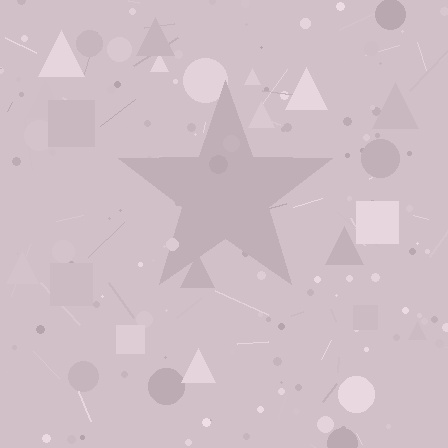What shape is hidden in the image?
A star is hidden in the image.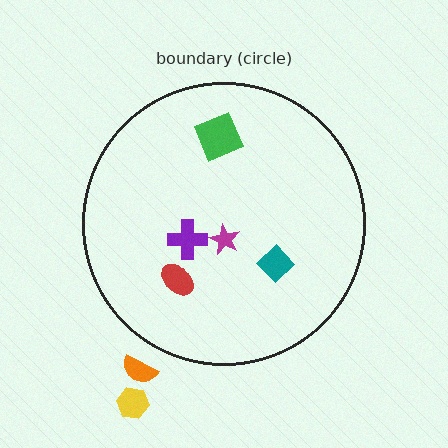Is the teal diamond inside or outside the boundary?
Inside.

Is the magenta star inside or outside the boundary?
Inside.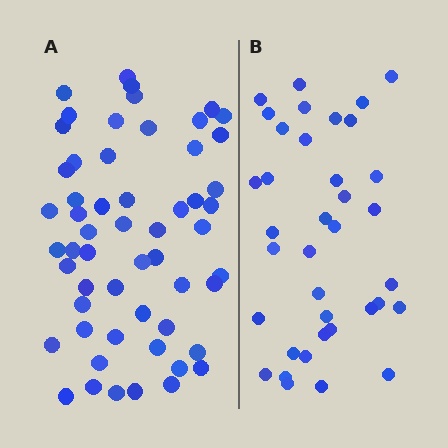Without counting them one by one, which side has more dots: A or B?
Region A (the left region) has more dots.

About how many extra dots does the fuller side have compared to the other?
Region A has approximately 20 more dots than region B.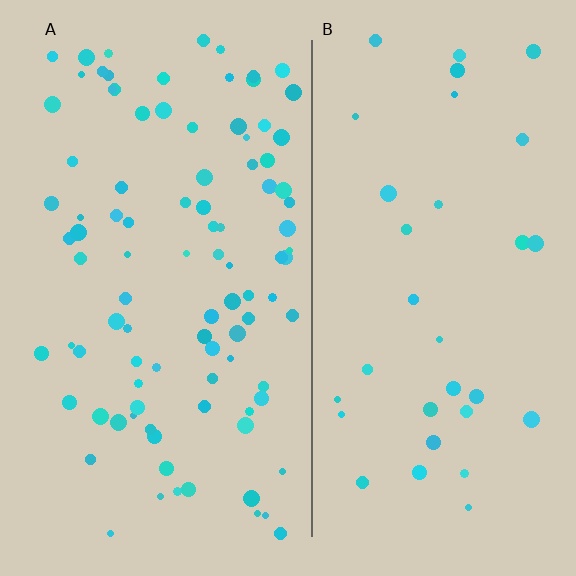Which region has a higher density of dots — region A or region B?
A (the left).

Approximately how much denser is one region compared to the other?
Approximately 2.8× — region A over region B.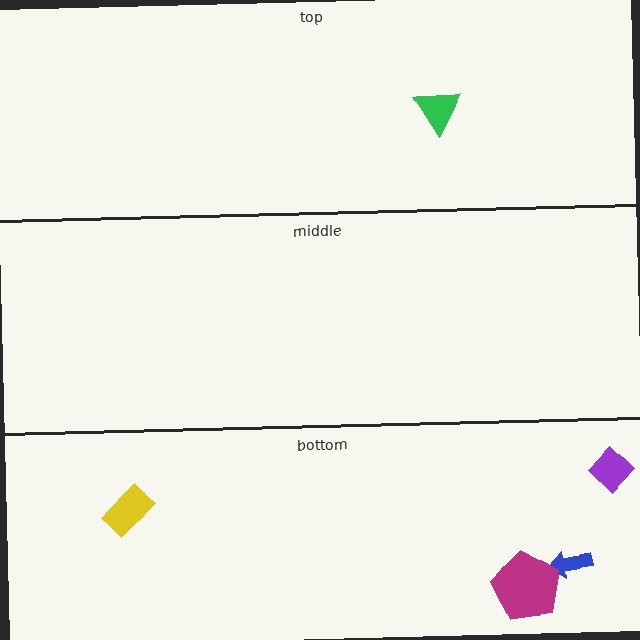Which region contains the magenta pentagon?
The bottom region.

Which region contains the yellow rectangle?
The bottom region.